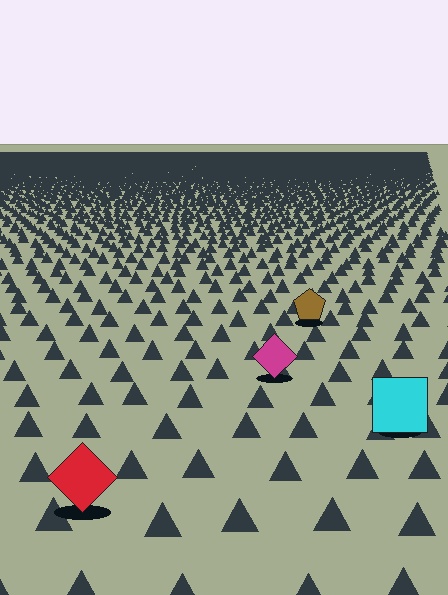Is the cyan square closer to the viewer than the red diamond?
No. The red diamond is closer — you can tell from the texture gradient: the ground texture is coarser near it.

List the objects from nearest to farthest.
From nearest to farthest: the red diamond, the cyan square, the magenta diamond, the brown pentagon.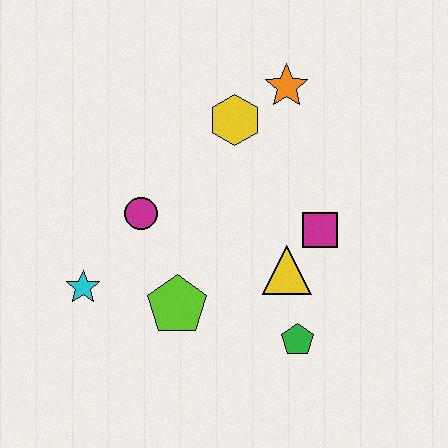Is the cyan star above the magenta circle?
No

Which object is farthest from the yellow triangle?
The cyan star is farthest from the yellow triangle.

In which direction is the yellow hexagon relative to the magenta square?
The yellow hexagon is above the magenta square.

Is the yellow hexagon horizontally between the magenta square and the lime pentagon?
Yes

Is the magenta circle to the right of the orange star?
No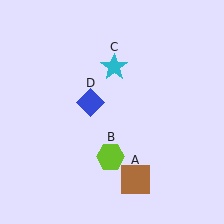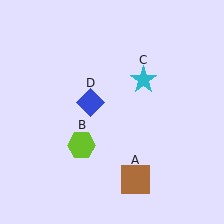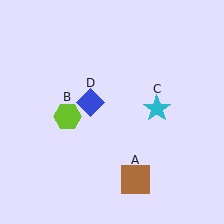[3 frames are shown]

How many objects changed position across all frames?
2 objects changed position: lime hexagon (object B), cyan star (object C).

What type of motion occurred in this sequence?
The lime hexagon (object B), cyan star (object C) rotated clockwise around the center of the scene.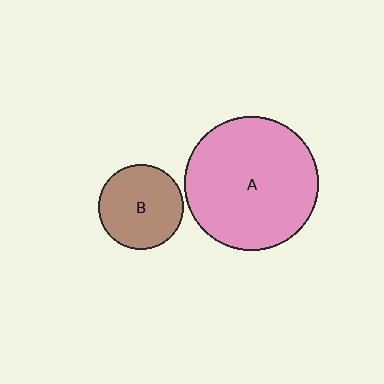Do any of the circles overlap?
No, none of the circles overlap.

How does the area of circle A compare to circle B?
Approximately 2.5 times.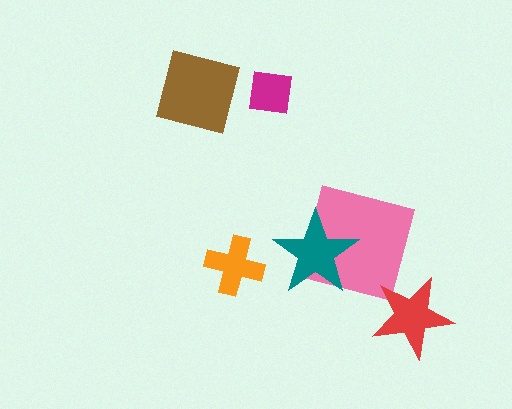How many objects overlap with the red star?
0 objects overlap with the red star.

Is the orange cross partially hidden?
No, no other shape covers it.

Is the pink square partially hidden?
Yes, it is partially covered by another shape.